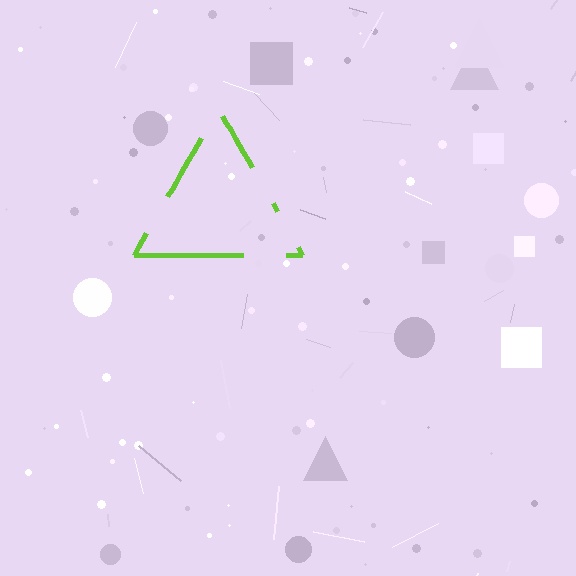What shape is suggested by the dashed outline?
The dashed outline suggests a triangle.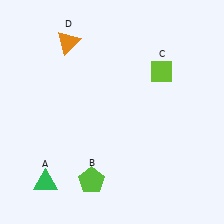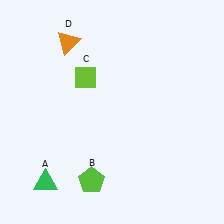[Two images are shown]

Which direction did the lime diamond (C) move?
The lime diamond (C) moved left.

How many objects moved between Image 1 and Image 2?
1 object moved between the two images.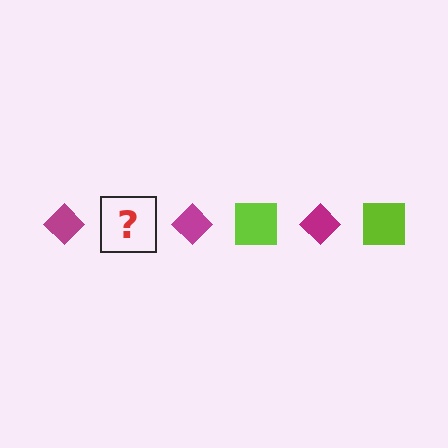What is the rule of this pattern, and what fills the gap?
The rule is that the pattern alternates between magenta diamond and lime square. The gap should be filled with a lime square.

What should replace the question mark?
The question mark should be replaced with a lime square.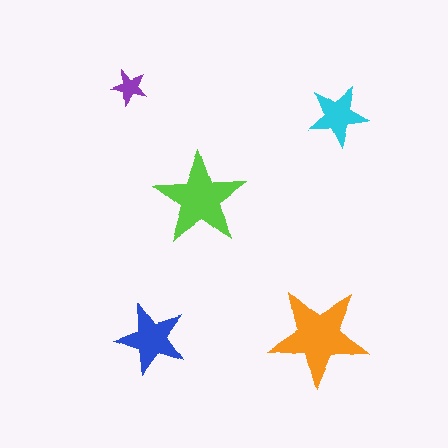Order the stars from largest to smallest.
the orange one, the lime one, the blue one, the cyan one, the purple one.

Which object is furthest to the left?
The purple star is leftmost.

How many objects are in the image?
There are 5 objects in the image.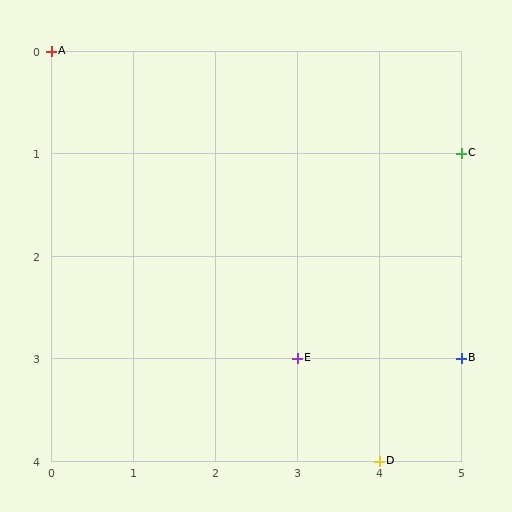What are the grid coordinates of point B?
Point B is at grid coordinates (5, 3).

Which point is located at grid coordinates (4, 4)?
Point D is at (4, 4).